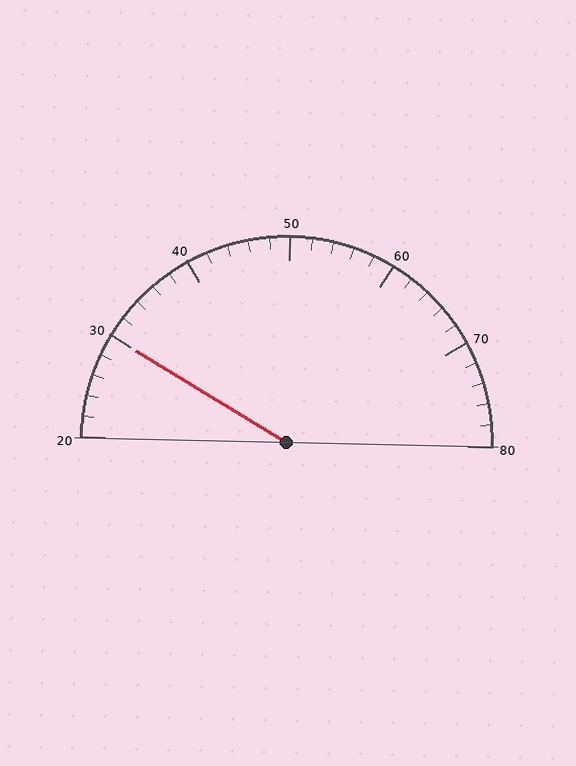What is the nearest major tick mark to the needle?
The nearest major tick mark is 30.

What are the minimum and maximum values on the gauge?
The gauge ranges from 20 to 80.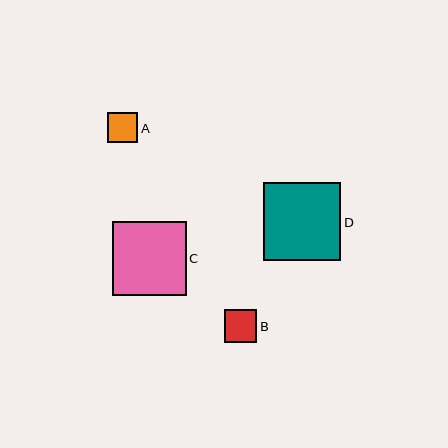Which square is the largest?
Square D is the largest with a size of approximately 78 pixels.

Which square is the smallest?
Square A is the smallest with a size of approximately 30 pixels.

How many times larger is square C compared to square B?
Square C is approximately 2.3 times the size of square B.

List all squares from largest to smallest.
From largest to smallest: D, C, B, A.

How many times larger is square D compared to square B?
Square D is approximately 2.4 times the size of square B.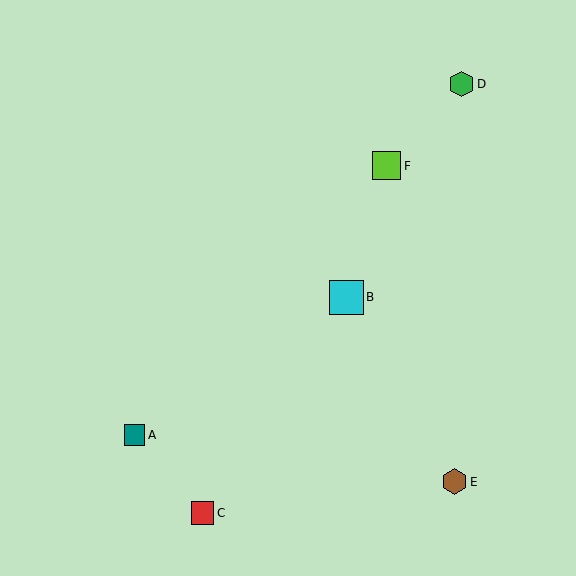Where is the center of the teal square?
The center of the teal square is at (135, 435).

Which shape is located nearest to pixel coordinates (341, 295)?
The cyan square (labeled B) at (346, 297) is nearest to that location.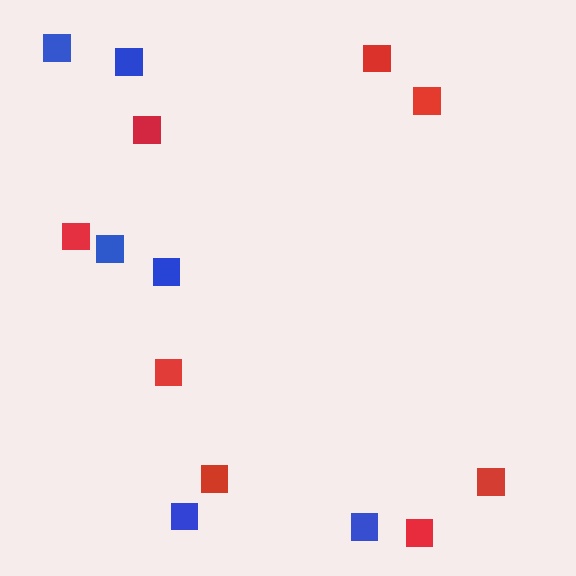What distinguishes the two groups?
There are 2 groups: one group of red squares (8) and one group of blue squares (6).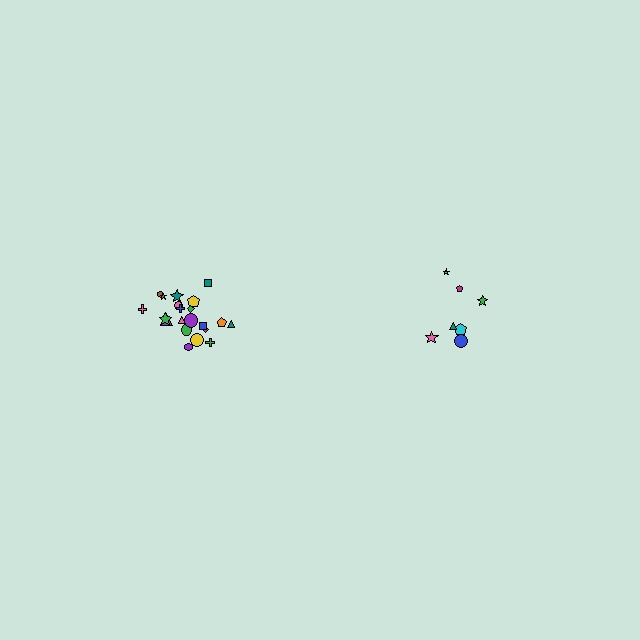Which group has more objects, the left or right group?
The left group.